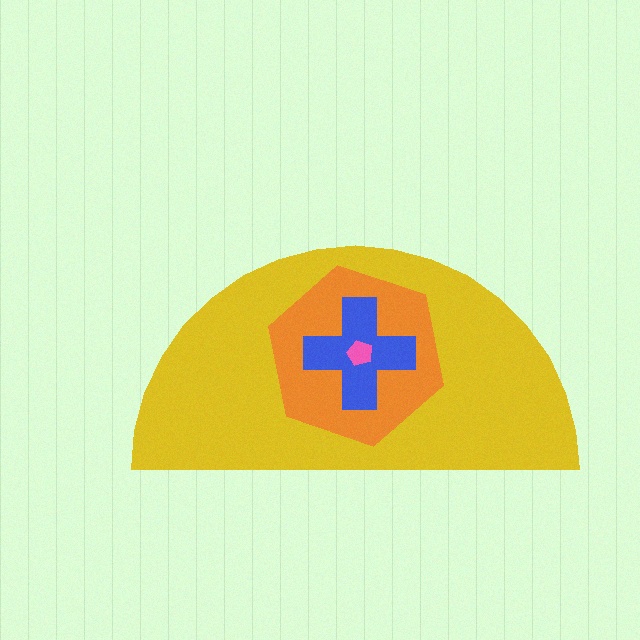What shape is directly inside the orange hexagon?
The blue cross.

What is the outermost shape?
The yellow semicircle.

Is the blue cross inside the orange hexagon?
Yes.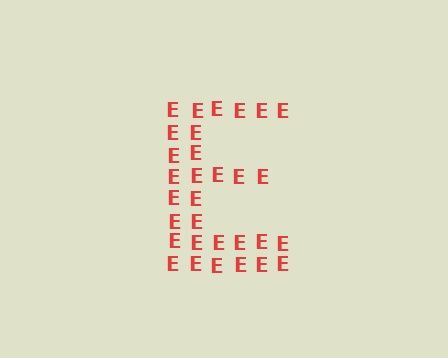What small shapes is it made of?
It is made of small letter E's.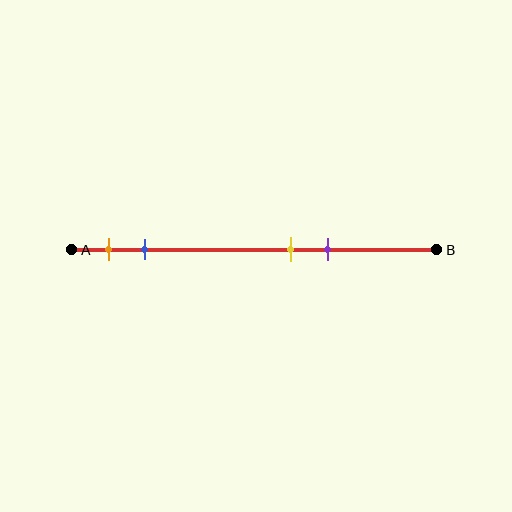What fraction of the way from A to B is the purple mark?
The purple mark is approximately 70% (0.7) of the way from A to B.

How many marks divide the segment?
There are 4 marks dividing the segment.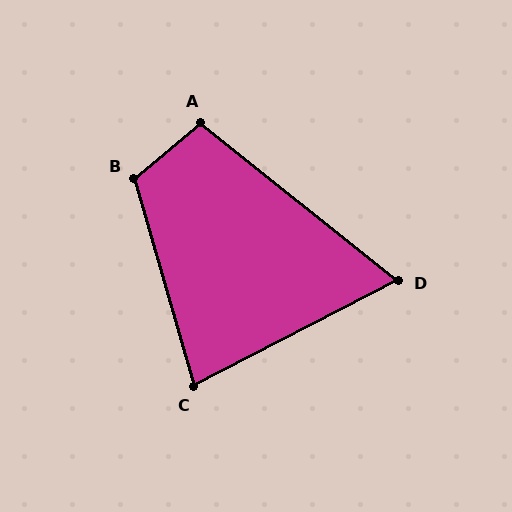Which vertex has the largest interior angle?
B, at approximately 114 degrees.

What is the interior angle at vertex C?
Approximately 79 degrees (acute).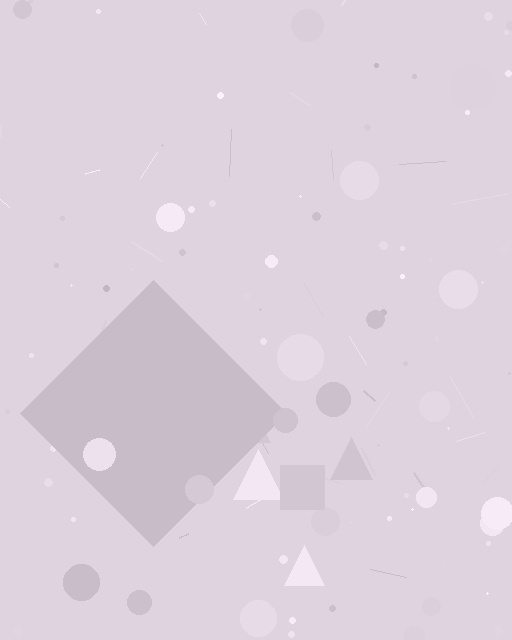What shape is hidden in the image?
A diamond is hidden in the image.